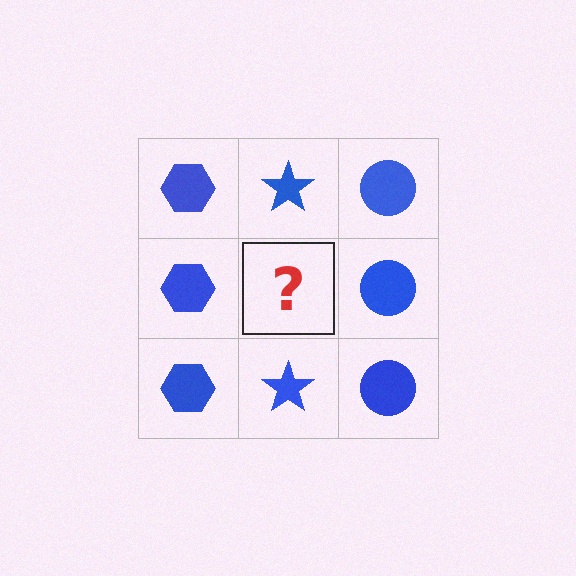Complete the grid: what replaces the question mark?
The question mark should be replaced with a blue star.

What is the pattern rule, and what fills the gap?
The rule is that each column has a consistent shape. The gap should be filled with a blue star.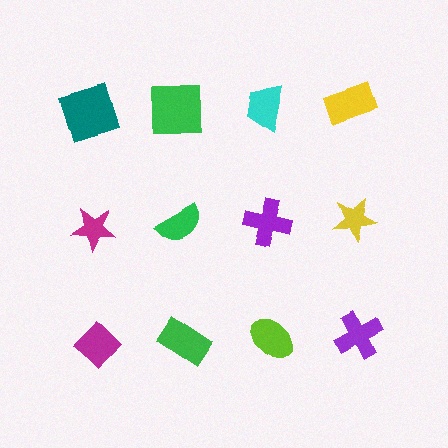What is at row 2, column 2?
A green semicircle.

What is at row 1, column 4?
A yellow rectangle.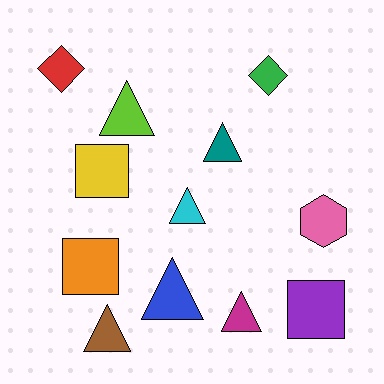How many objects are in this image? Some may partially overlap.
There are 12 objects.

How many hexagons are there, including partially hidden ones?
There is 1 hexagon.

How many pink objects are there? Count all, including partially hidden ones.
There is 1 pink object.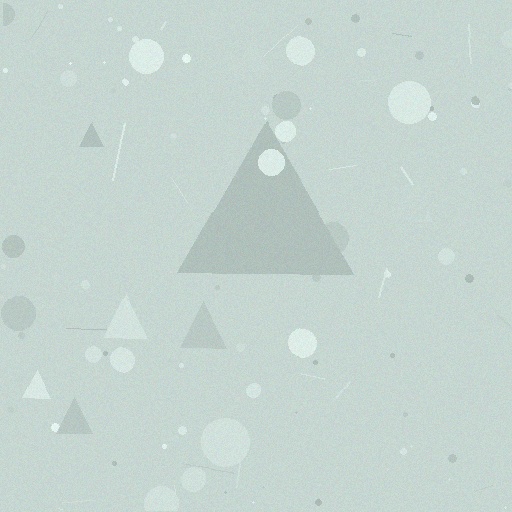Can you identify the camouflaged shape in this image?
The camouflaged shape is a triangle.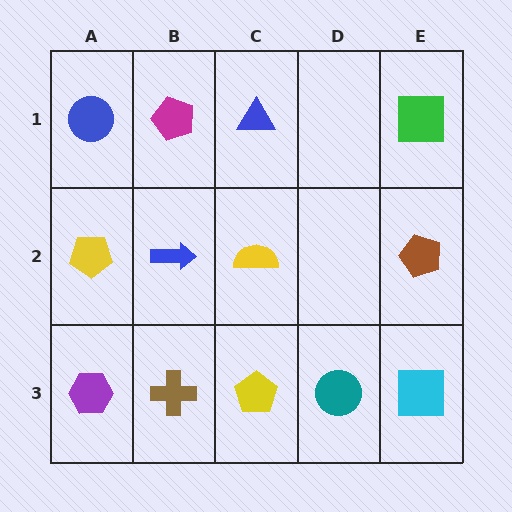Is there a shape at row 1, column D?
No, that cell is empty.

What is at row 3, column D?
A teal circle.